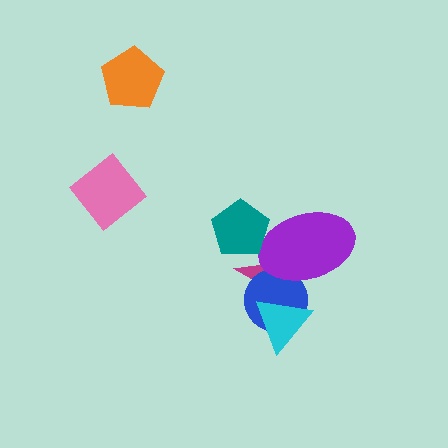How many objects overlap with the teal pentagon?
2 objects overlap with the teal pentagon.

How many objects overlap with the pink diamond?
0 objects overlap with the pink diamond.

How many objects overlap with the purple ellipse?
3 objects overlap with the purple ellipse.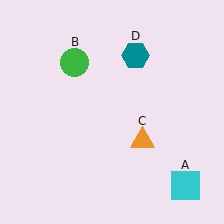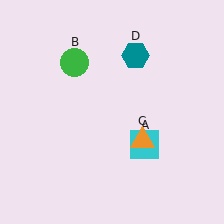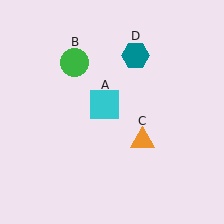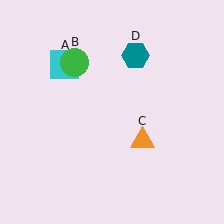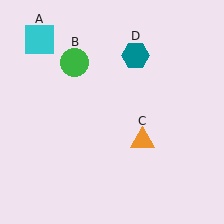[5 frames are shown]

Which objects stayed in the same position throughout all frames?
Green circle (object B) and orange triangle (object C) and teal hexagon (object D) remained stationary.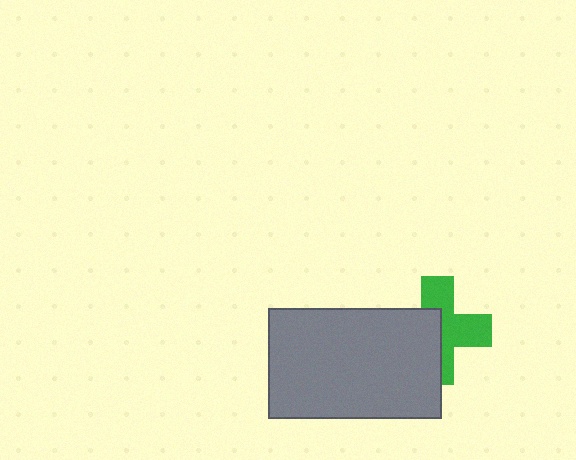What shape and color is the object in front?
The object in front is a gray rectangle.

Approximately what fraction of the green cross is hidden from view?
Roughly 47% of the green cross is hidden behind the gray rectangle.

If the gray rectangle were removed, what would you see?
You would see the complete green cross.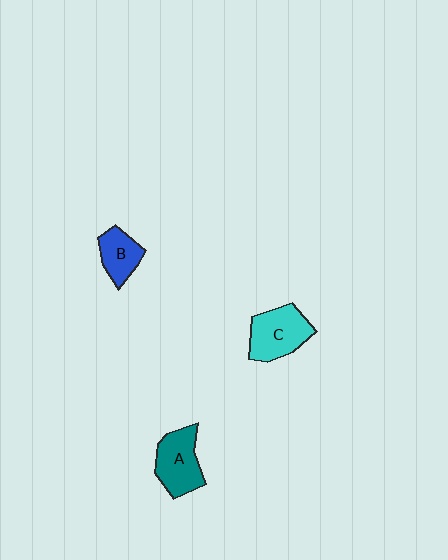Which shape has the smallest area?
Shape B (blue).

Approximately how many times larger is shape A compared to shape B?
Approximately 1.4 times.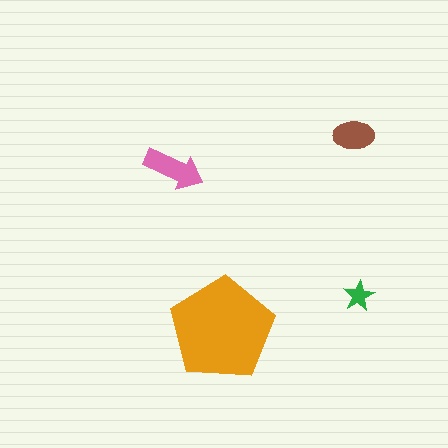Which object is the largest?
The orange pentagon.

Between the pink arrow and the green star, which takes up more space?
The pink arrow.